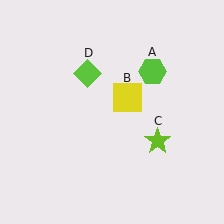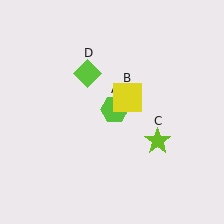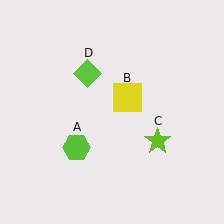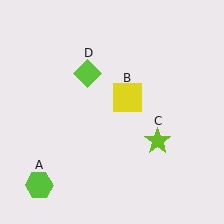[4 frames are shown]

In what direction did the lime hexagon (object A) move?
The lime hexagon (object A) moved down and to the left.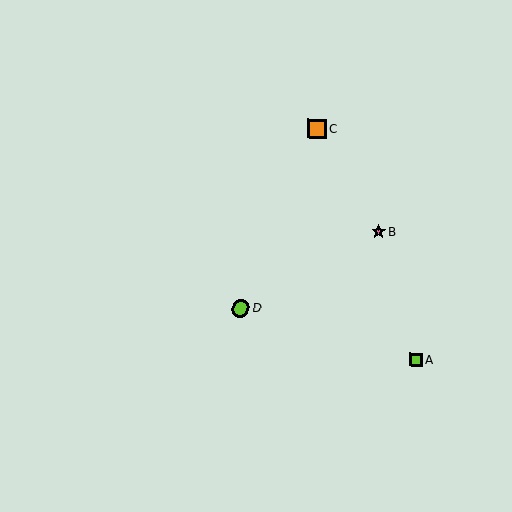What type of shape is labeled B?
Shape B is a pink star.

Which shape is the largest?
The orange square (labeled C) is the largest.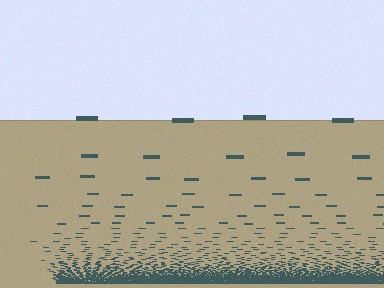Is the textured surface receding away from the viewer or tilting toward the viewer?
The surface appears to tilt toward the viewer. Texture elements get larger and sparser toward the top.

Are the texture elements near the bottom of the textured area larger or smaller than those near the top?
Smaller. The gradient is inverted — elements near the bottom are smaller and denser.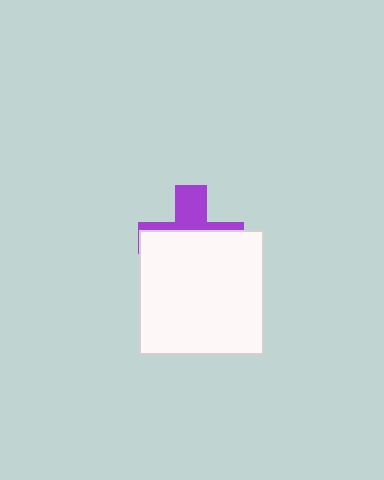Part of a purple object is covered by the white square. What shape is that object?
It is a cross.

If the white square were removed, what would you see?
You would see the complete purple cross.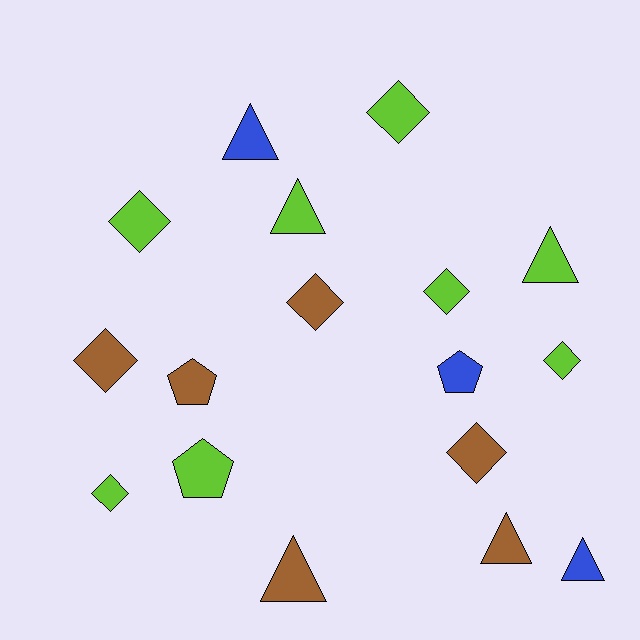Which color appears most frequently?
Lime, with 8 objects.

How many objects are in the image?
There are 17 objects.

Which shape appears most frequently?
Diamond, with 8 objects.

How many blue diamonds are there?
There are no blue diamonds.